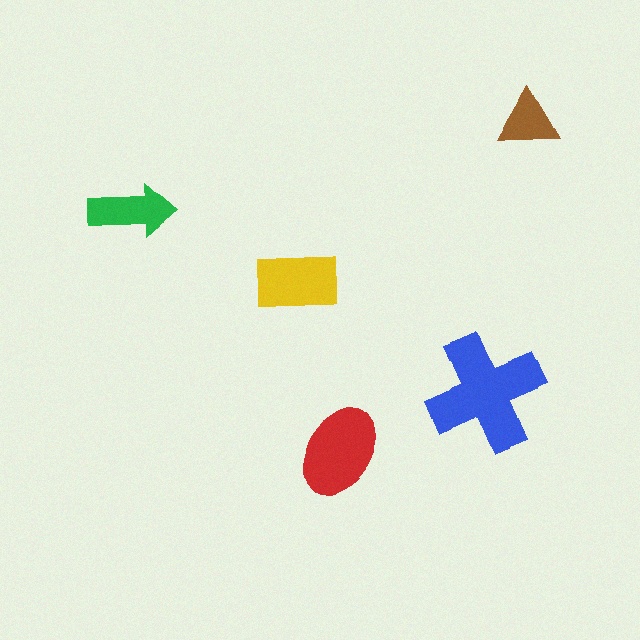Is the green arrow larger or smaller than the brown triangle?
Larger.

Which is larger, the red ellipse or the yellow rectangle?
The red ellipse.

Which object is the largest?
The blue cross.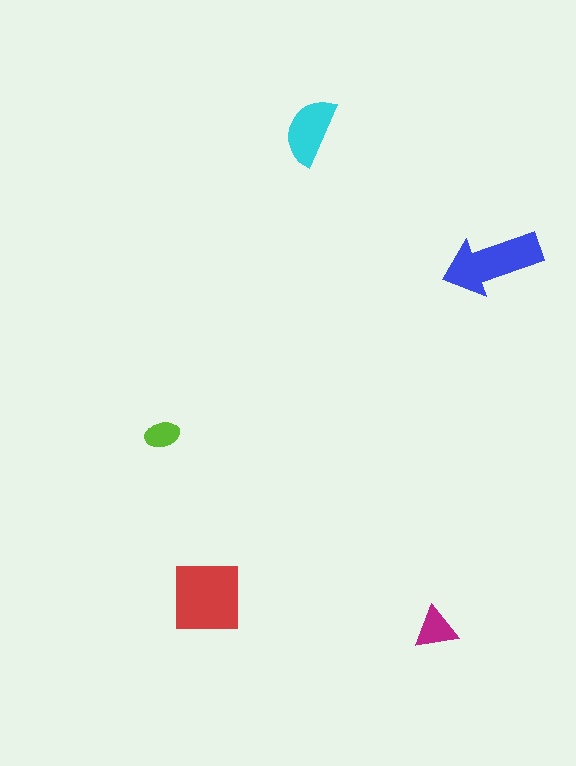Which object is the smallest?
The lime ellipse.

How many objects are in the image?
There are 5 objects in the image.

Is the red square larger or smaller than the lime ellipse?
Larger.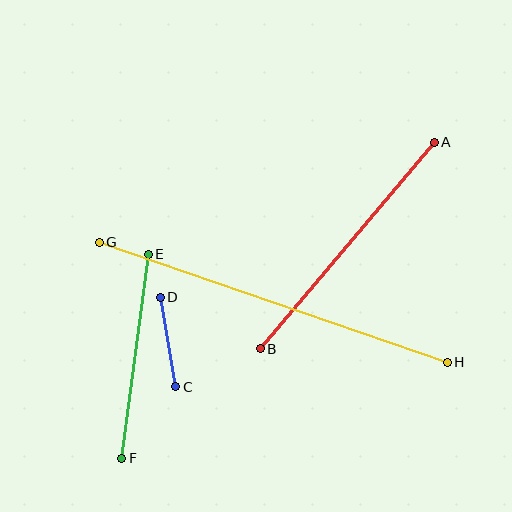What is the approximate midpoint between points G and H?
The midpoint is at approximately (273, 302) pixels.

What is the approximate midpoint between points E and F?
The midpoint is at approximately (135, 356) pixels.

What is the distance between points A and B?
The distance is approximately 270 pixels.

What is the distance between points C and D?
The distance is approximately 91 pixels.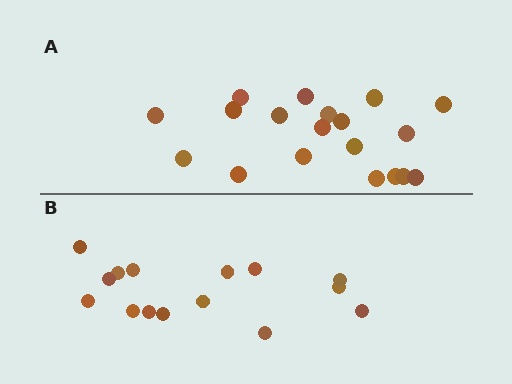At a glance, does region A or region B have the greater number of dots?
Region A (the top region) has more dots.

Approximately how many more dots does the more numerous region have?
Region A has about 4 more dots than region B.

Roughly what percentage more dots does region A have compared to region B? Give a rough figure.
About 25% more.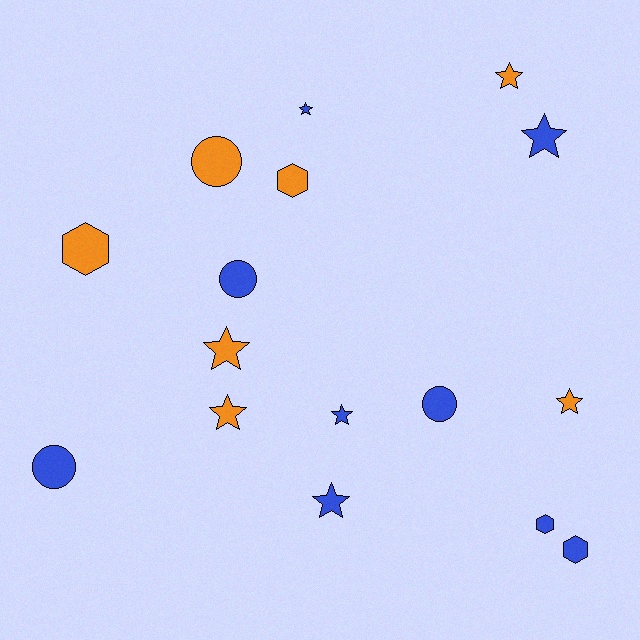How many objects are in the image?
There are 16 objects.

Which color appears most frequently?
Blue, with 9 objects.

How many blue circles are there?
There are 3 blue circles.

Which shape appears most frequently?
Star, with 8 objects.